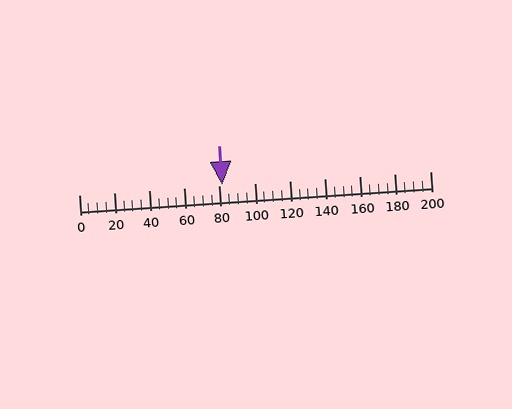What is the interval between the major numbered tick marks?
The major tick marks are spaced 20 units apart.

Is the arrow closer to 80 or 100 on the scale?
The arrow is closer to 80.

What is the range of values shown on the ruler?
The ruler shows values from 0 to 200.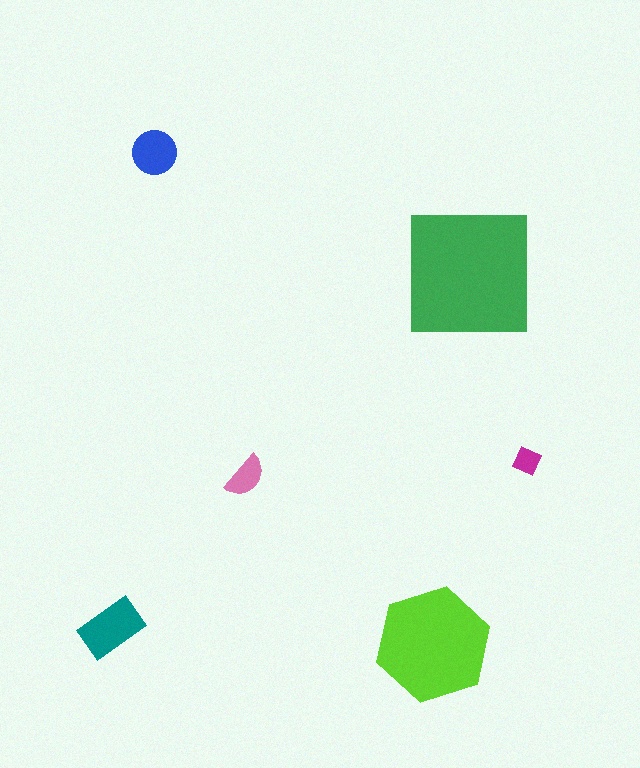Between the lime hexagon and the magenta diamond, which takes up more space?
The lime hexagon.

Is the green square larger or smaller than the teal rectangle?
Larger.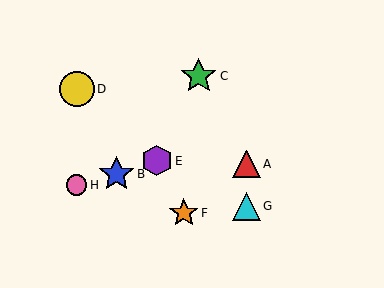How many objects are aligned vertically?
2 objects (A, G) are aligned vertically.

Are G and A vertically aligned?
Yes, both are at x≈247.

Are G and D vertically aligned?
No, G is at x≈247 and D is at x≈77.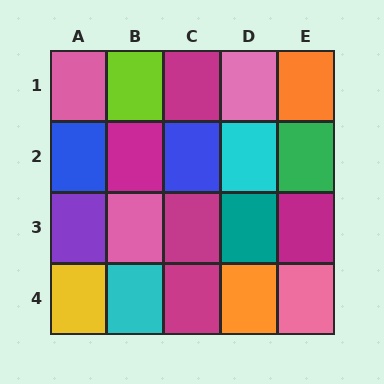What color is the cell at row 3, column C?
Magenta.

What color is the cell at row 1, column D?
Pink.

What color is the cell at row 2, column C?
Blue.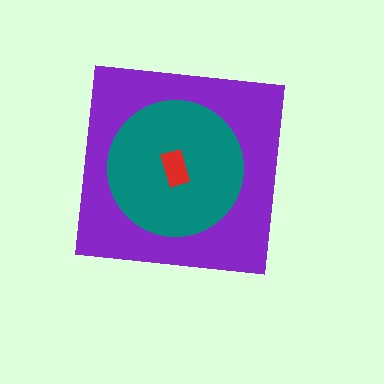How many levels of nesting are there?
3.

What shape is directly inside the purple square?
The teal circle.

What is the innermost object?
The red rectangle.